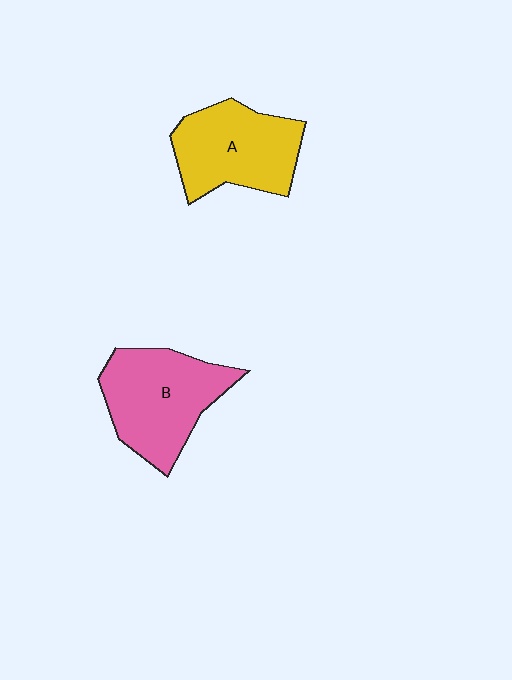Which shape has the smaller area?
Shape A (yellow).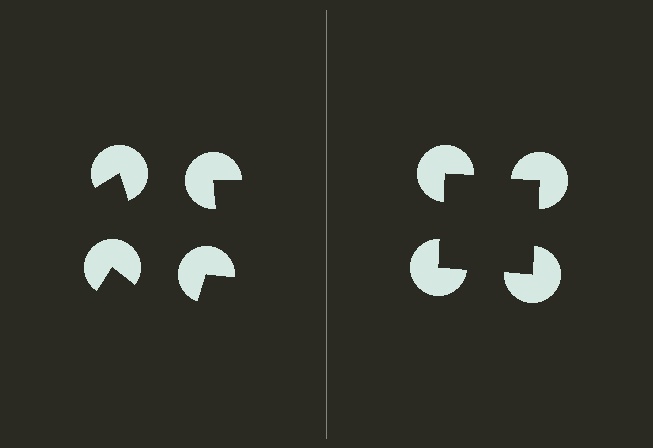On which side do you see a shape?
An illusory square appears on the right side. On the left side the wedge cuts are rotated, so no coherent shape forms.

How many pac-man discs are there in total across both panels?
8 — 4 on each side.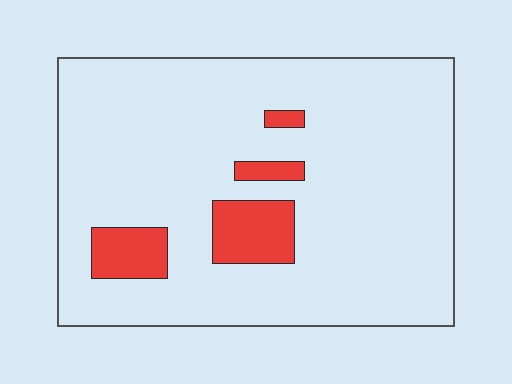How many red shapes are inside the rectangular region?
4.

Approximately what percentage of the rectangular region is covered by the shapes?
Approximately 10%.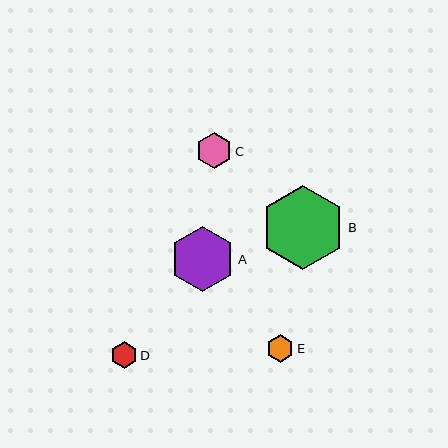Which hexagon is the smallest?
Hexagon D is the smallest with a size of approximately 27 pixels.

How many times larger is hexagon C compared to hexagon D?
Hexagon C is approximately 1.3 times the size of hexagon D.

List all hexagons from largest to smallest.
From largest to smallest: B, A, C, E, D.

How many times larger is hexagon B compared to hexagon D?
Hexagon B is approximately 3.1 times the size of hexagon D.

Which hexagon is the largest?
Hexagon B is the largest with a size of approximately 84 pixels.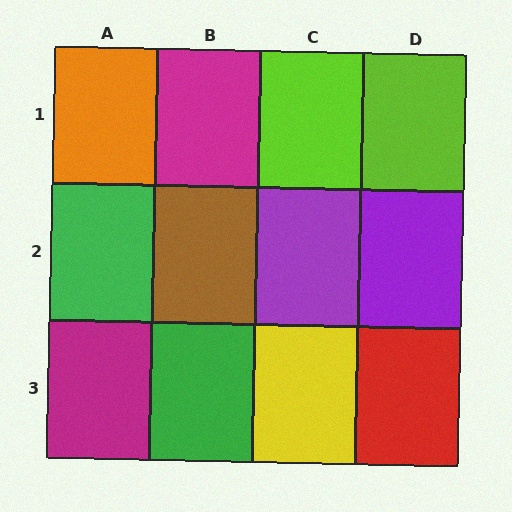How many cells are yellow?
1 cell is yellow.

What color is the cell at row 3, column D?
Red.